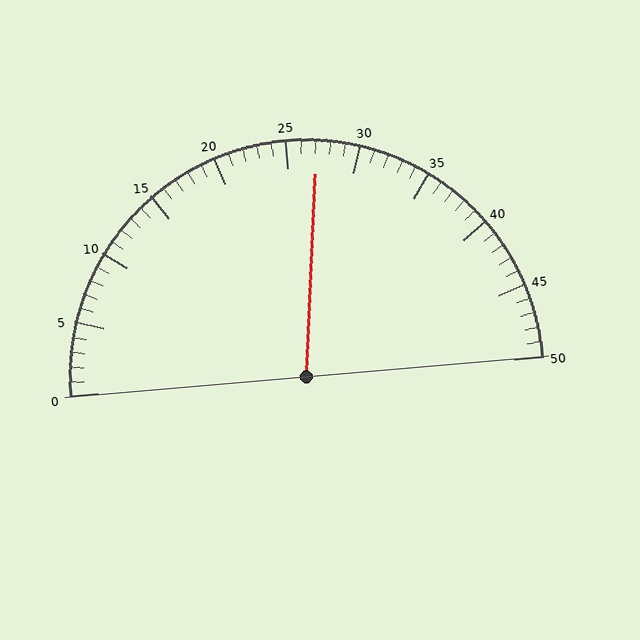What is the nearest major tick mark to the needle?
The nearest major tick mark is 25.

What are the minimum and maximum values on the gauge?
The gauge ranges from 0 to 50.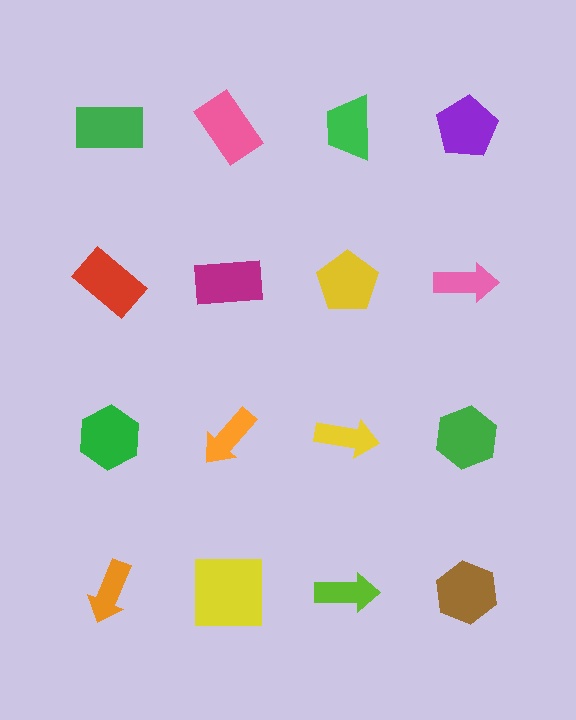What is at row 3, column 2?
An orange arrow.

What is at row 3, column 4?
A green hexagon.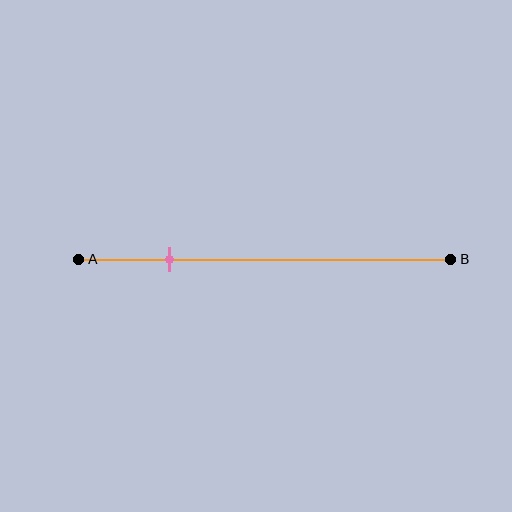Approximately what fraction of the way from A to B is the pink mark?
The pink mark is approximately 25% of the way from A to B.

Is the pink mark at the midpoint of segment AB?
No, the mark is at about 25% from A, not at the 50% midpoint.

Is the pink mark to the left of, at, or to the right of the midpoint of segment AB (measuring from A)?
The pink mark is to the left of the midpoint of segment AB.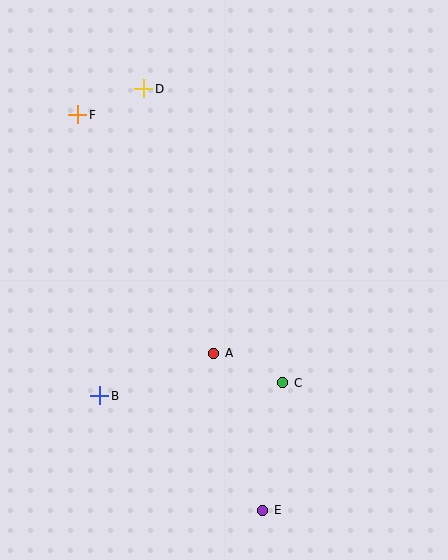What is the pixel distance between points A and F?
The distance between A and F is 274 pixels.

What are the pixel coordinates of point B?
Point B is at (100, 396).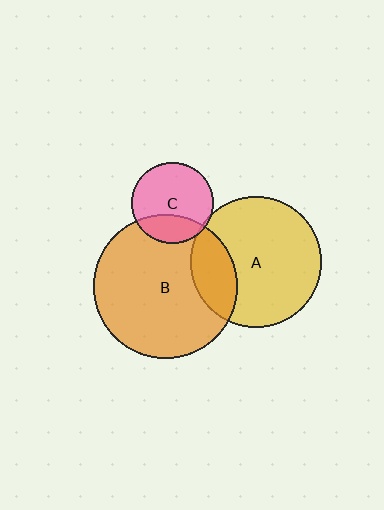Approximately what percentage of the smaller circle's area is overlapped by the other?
Approximately 5%.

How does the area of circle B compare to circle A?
Approximately 1.2 times.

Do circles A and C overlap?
Yes.